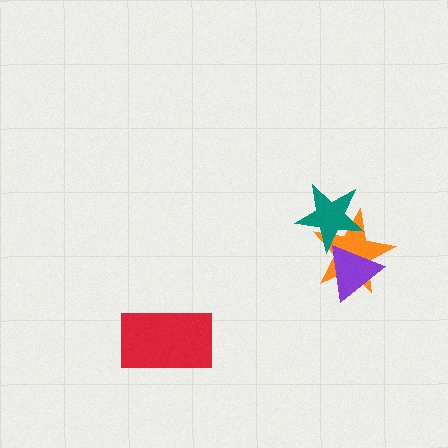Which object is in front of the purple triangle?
The teal star is in front of the purple triangle.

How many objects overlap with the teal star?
2 objects overlap with the teal star.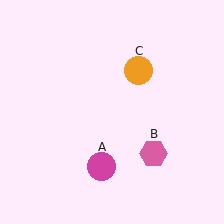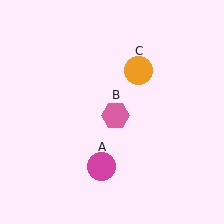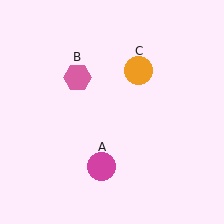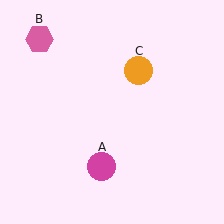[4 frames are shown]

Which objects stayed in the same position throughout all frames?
Magenta circle (object A) and orange circle (object C) remained stationary.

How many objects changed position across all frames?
1 object changed position: pink hexagon (object B).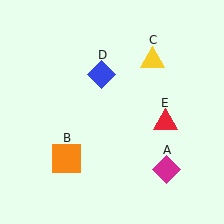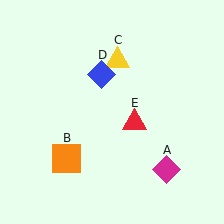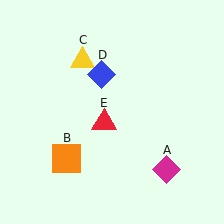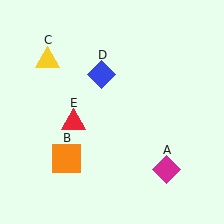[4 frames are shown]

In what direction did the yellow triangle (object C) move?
The yellow triangle (object C) moved left.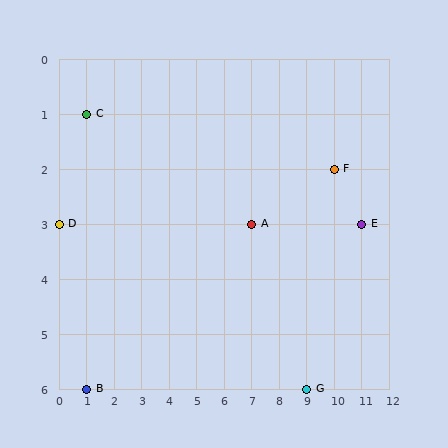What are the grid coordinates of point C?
Point C is at grid coordinates (1, 1).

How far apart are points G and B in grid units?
Points G and B are 8 columns apart.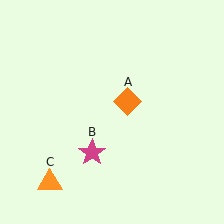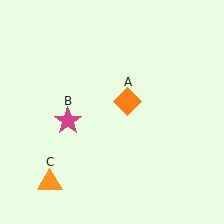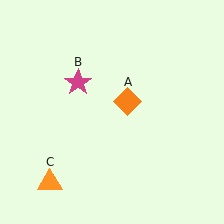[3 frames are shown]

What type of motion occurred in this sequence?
The magenta star (object B) rotated clockwise around the center of the scene.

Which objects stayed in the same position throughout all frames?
Orange diamond (object A) and orange triangle (object C) remained stationary.